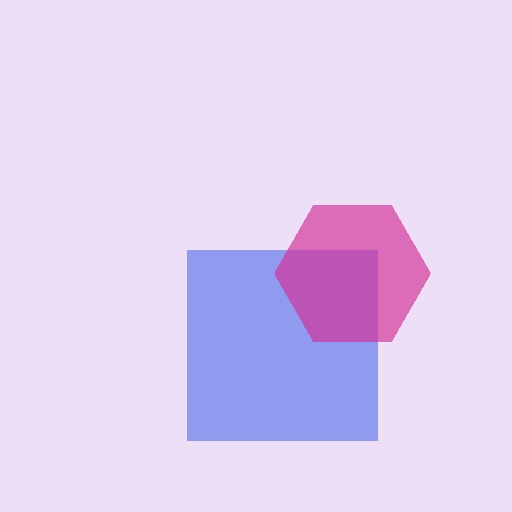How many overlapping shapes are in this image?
There are 2 overlapping shapes in the image.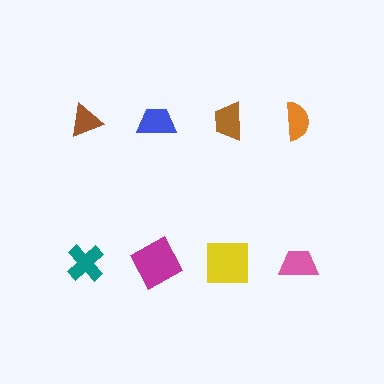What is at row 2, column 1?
A teal cross.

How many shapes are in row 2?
4 shapes.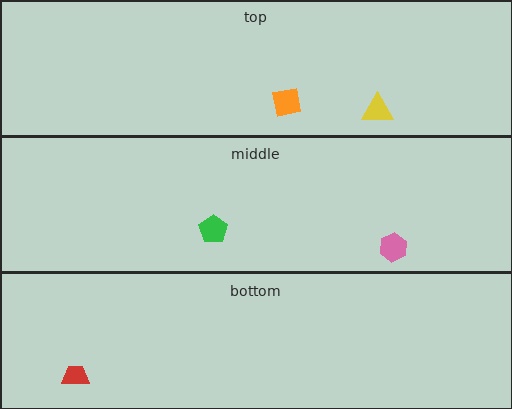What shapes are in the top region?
The orange square, the yellow triangle.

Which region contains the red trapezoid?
The bottom region.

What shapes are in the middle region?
The green pentagon, the pink hexagon.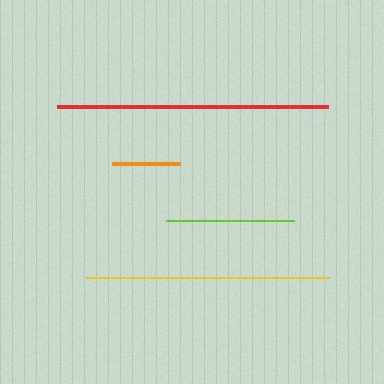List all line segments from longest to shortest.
From longest to shortest: red, yellow, lime, orange.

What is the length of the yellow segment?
The yellow segment is approximately 243 pixels long.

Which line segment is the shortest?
The orange line is the shortest at approximately 69 pixels.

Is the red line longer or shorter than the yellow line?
The red line is longer than the yellow line.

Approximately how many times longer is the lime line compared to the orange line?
The lime line is approximately 1.9 times the length of the orange line.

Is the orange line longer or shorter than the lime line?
The lime line is longer than the orange line.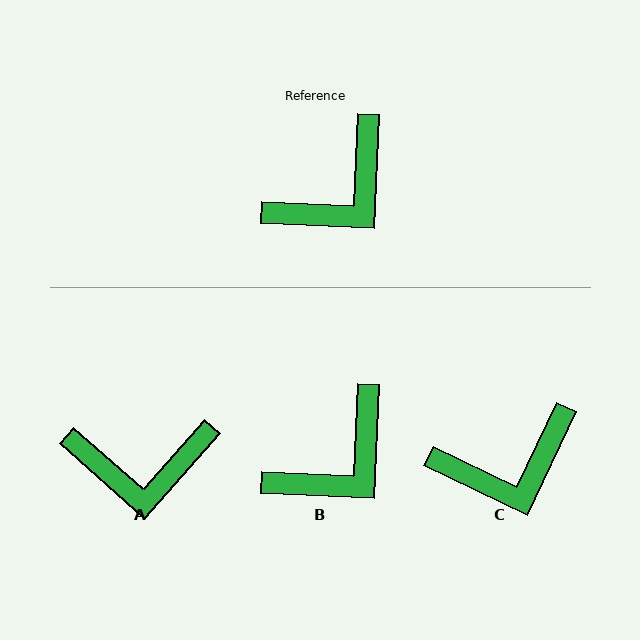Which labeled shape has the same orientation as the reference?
B.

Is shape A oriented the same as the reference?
No, it is off by about 39 degrees.